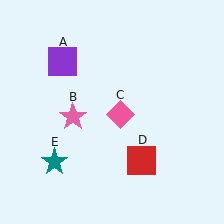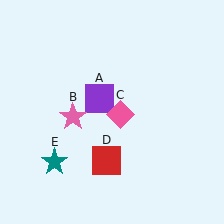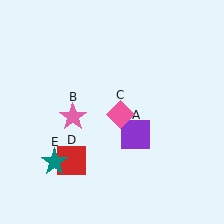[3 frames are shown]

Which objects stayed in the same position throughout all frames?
Pink star (object B) and pink diamond (object C) and teal star (object E) remained stationary.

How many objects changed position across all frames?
2 objects changed position: purple square (object A), red square (object D).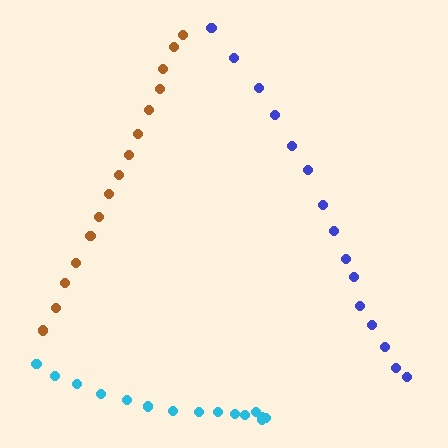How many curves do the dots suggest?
There are 3 distinct paths.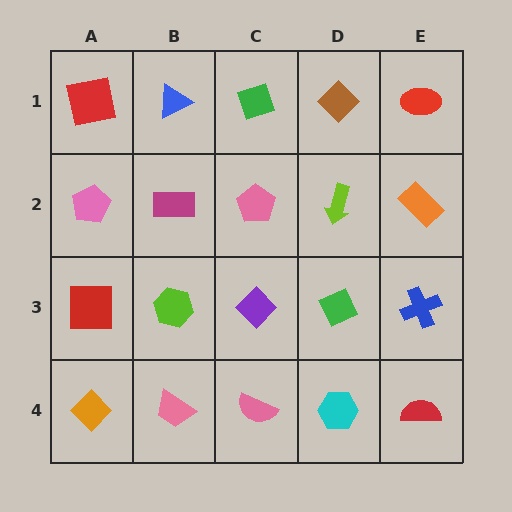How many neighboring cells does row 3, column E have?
3.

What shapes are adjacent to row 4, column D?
A green diamond (row 3, column D), a pink semicircle (row 4, column C), a red semicircle (row 4, column E).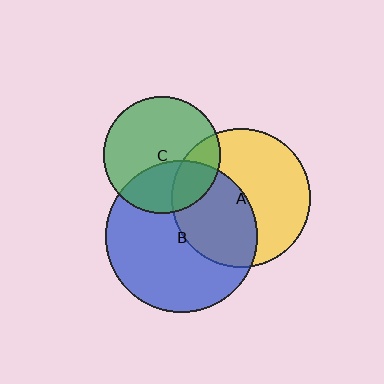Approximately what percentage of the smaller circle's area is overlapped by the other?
Approximately 45%.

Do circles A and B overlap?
Yes.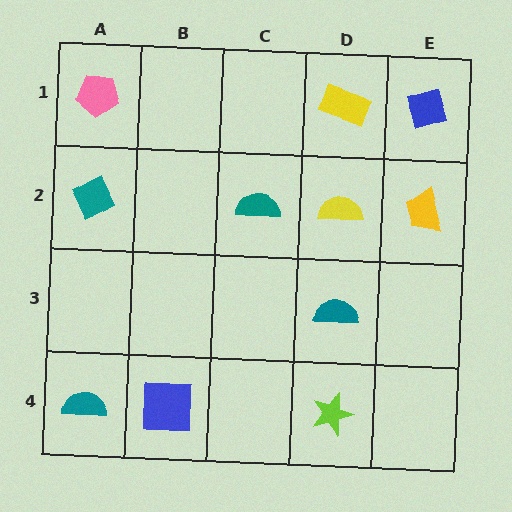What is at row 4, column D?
A lime star.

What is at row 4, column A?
A teal semicircle.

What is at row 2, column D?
A yellow semicircle.